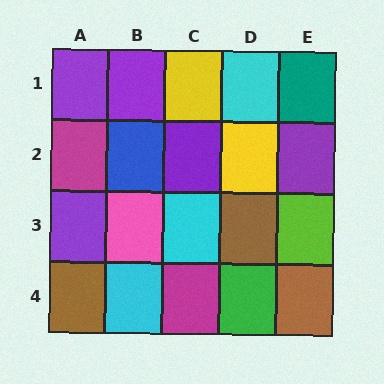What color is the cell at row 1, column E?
Teal.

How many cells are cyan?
3 cells are cyan.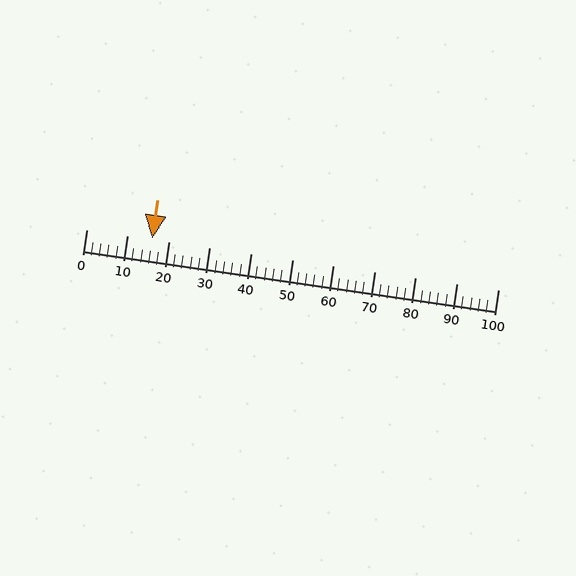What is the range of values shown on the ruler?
The ruler shows values from 0 to 100.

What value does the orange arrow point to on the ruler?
The orange arrow points to approximately 16.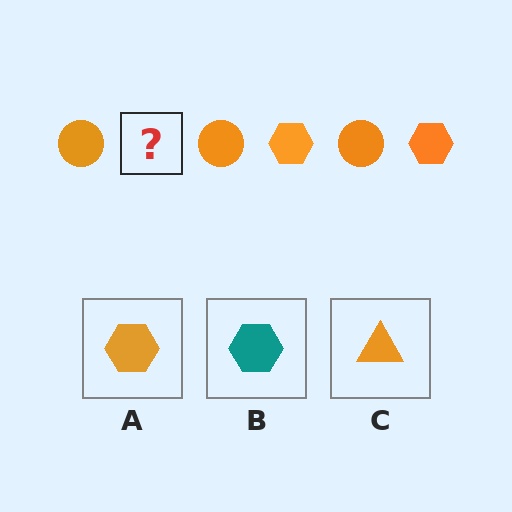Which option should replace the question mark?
Option A.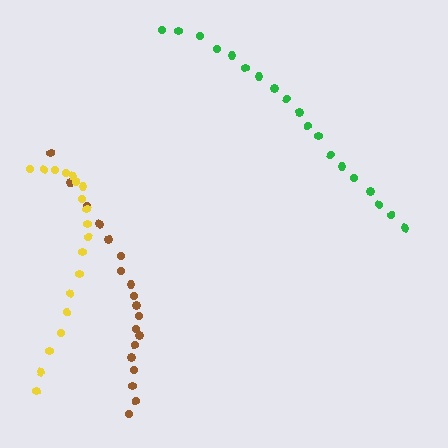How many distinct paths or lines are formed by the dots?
There are 3 distinct paths.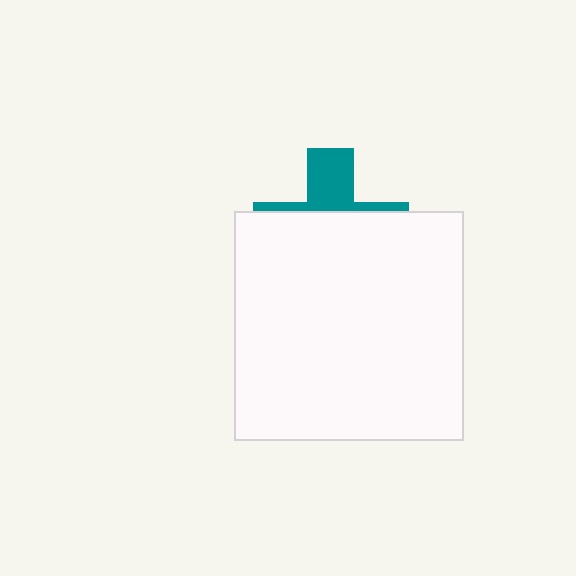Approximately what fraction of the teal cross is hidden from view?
Roughly 68% of the teal cross is hidden behind the white square.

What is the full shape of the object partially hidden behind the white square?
The partially hidden object is a teal cross.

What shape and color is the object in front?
The object in front is a white square.